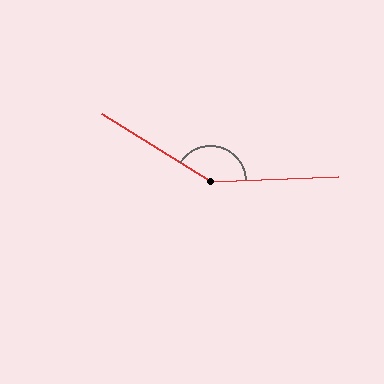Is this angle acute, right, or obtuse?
It is obtuse.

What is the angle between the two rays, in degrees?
Approximately 146 degrees.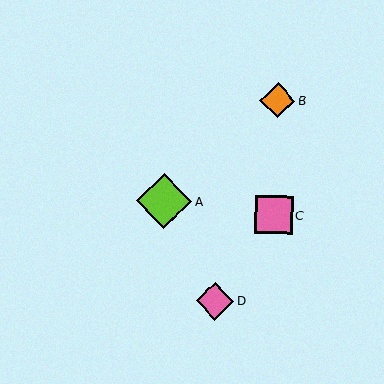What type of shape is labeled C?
Shape C is a pink square.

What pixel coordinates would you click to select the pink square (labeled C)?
Click at (273, 215) to select the pink square C.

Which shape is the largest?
The lime diamond (labeled A) is the largest.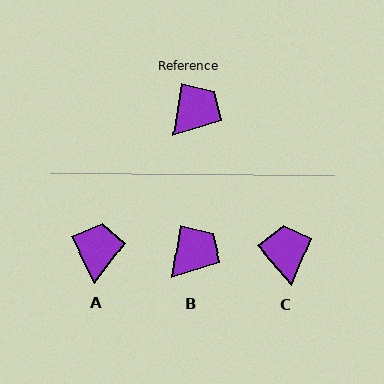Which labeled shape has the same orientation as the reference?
B.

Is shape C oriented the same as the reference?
No, it is off by about 51 degrees.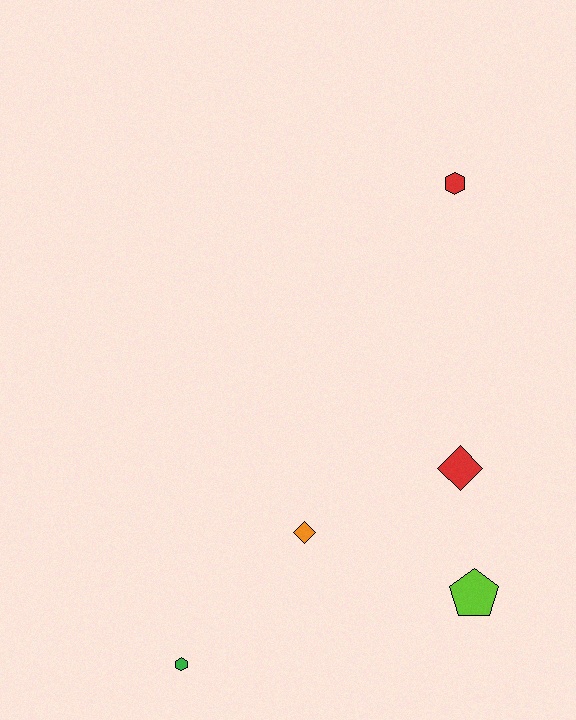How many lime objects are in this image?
There is 1 lime object.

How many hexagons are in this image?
There are 2 hexagons.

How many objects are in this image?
There are 5 objects.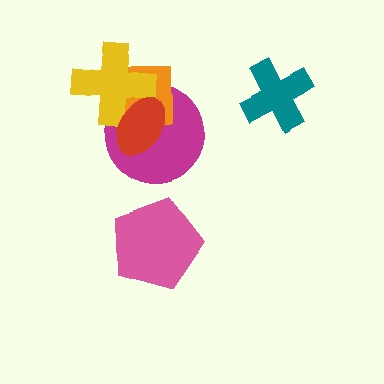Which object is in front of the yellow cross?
The red ellipse is in front of the yellow cross.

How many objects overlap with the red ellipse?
3 objects overlap with the red ellipse.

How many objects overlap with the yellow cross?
3 objects overlap with the yellow cross.